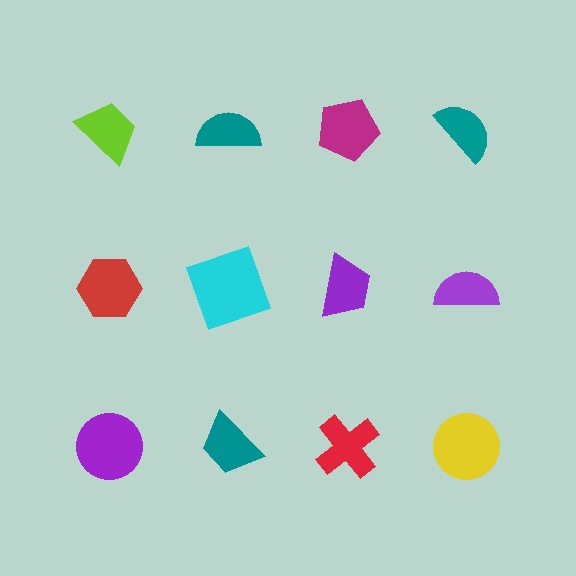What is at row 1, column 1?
A lime trapezoid.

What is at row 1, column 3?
A magenta pentagon.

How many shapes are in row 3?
4 shapes.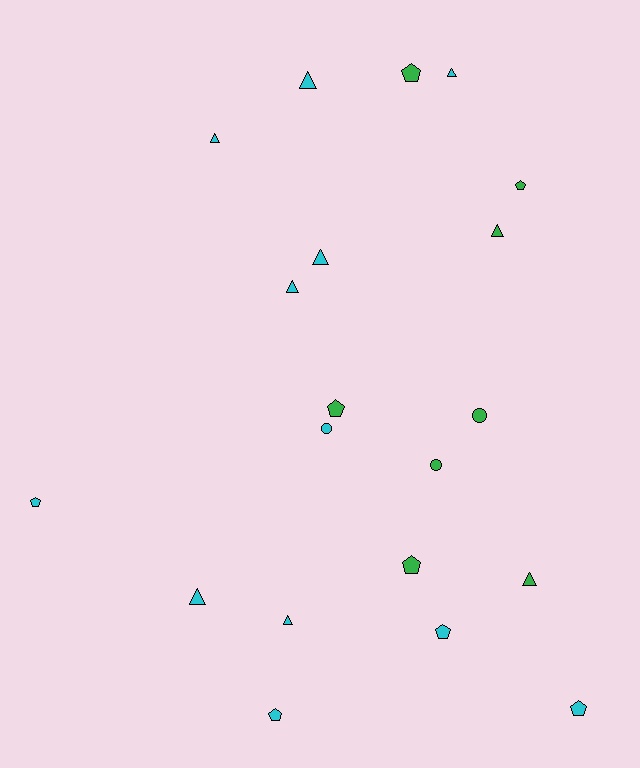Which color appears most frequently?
Cyan, with 12 objects.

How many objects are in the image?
There are 20 objects.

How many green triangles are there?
There are 2 green triangles.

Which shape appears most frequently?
Triangle, with 9 objects.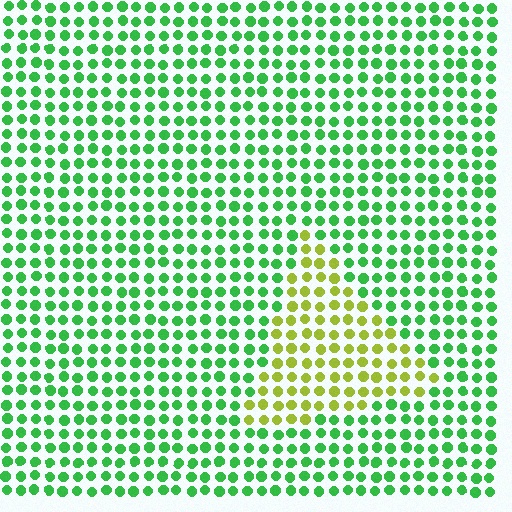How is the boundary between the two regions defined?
The boundary is defined purely by a slight shift in hue (about 53 degrees). Spacing, size, and orientation are identical on both sides.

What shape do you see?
I see a triangle.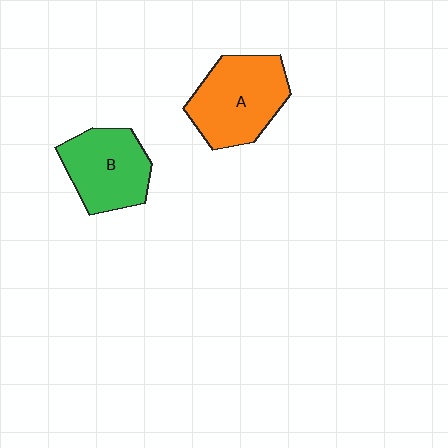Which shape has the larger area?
Shape A (orange).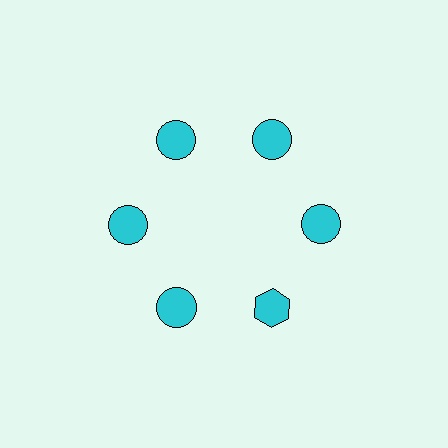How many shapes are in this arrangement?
There are 6 shapes arranged in a ring pattern.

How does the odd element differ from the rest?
It has a different shape: hexagon instead of circle.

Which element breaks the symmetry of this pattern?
The cyan hexagon at roughly the 5 o'clock position breaks the symmetry. All other shapes are cyan circles.